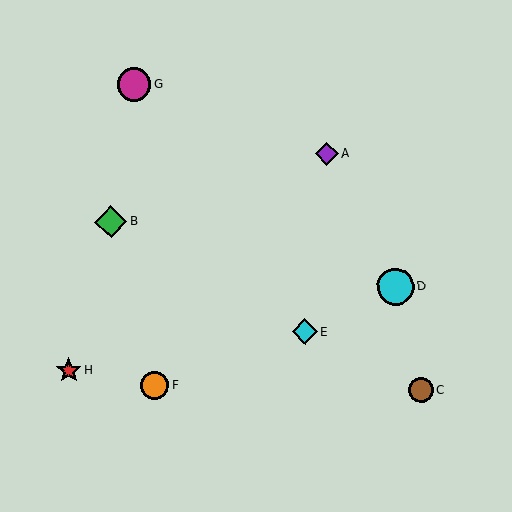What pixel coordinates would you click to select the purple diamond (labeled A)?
Click at (327, 154) to select the purple diamond A.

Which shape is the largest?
The cyan circle (labeled D) is the largest.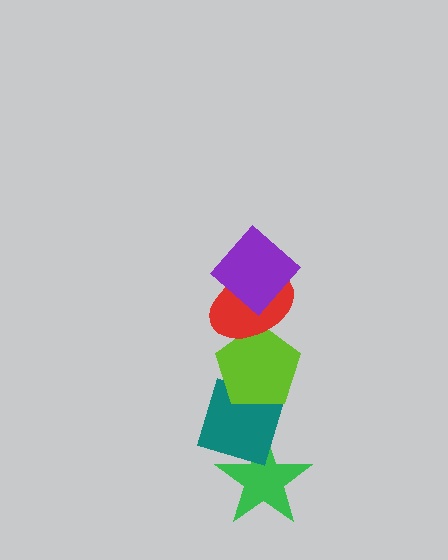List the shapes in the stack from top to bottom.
From top to bottom: the purple diamond, the red ellipse, the lime pentagon, the teal diamond, the green star.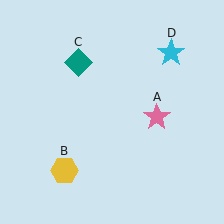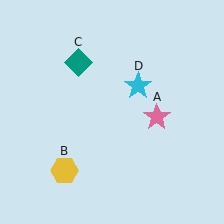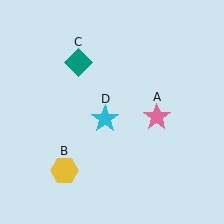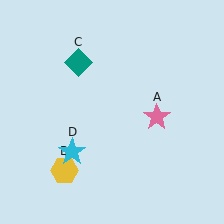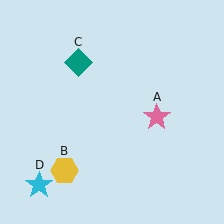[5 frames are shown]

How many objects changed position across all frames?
1 object changed position: cyan star (object D).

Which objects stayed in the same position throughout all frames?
Pink star (object A) and yellow hexagon (object B) and teal diamond (object C) remained stationary.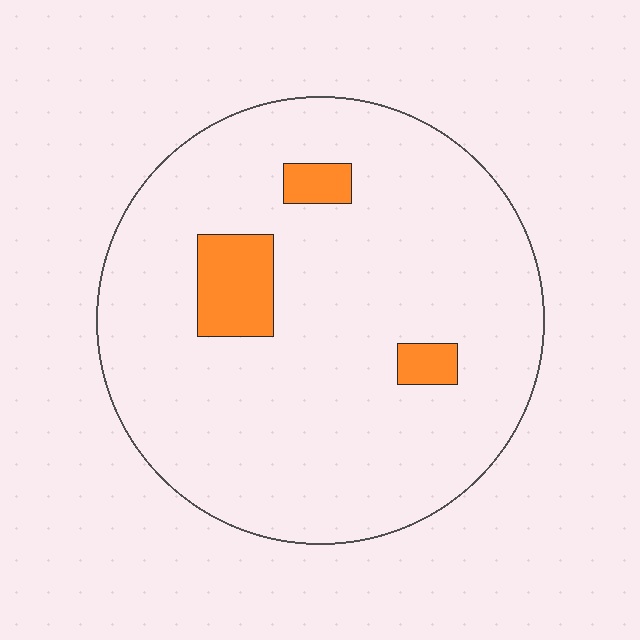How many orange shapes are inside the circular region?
3.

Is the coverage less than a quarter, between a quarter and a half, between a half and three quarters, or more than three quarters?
Less than a quarter.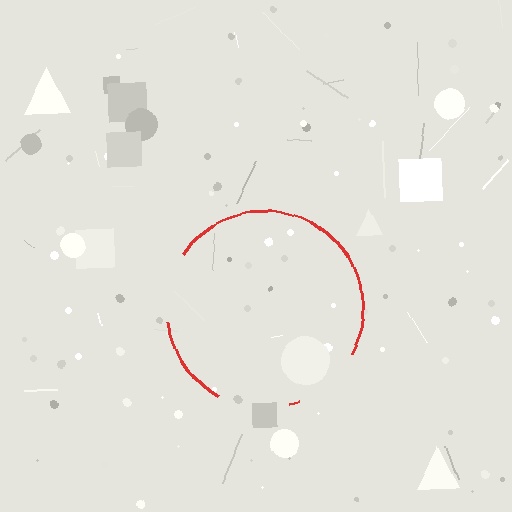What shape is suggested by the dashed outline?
The dashed outline suggests a circle.